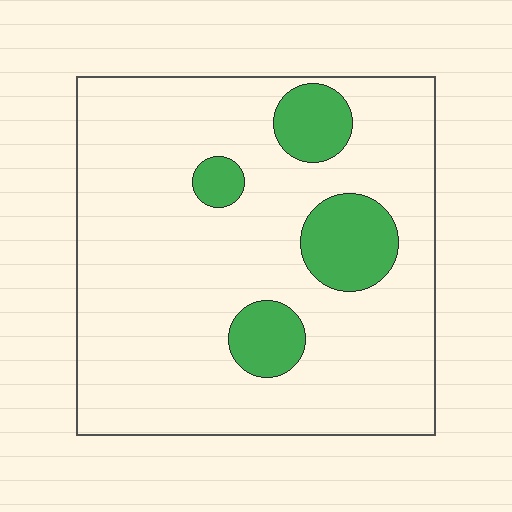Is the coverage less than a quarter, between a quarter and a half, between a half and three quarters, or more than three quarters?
Less than a quarter.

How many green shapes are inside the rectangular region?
4.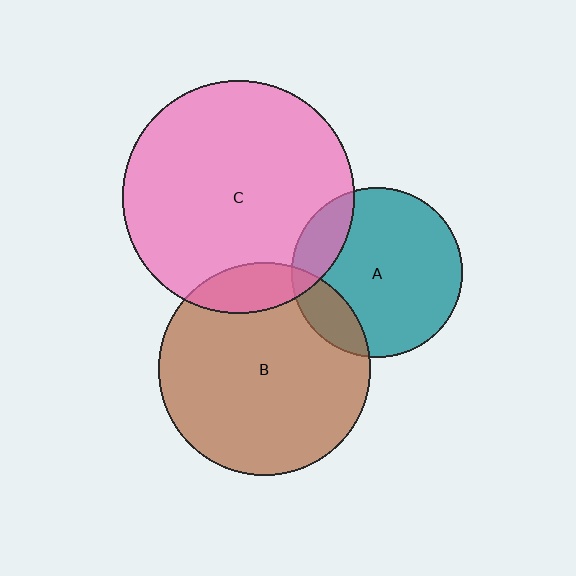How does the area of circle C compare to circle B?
Approximately 1.2 times.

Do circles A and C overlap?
Yes.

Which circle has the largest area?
Circle C (pink).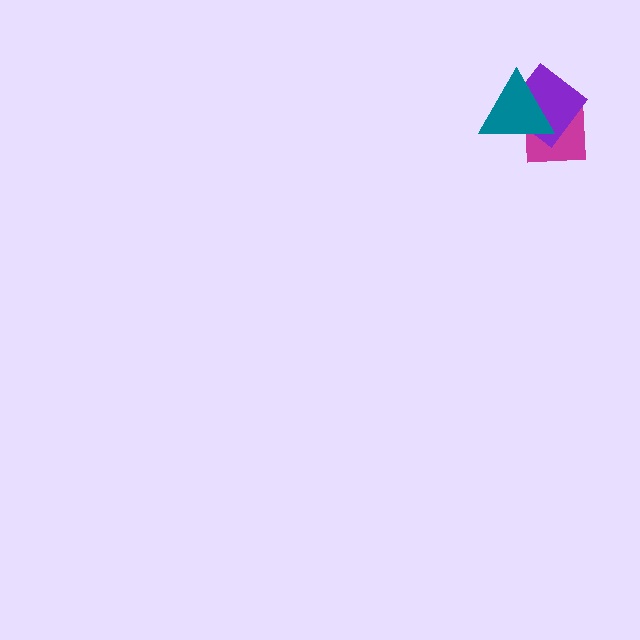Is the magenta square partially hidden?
Yes, it is partially covered by another shape.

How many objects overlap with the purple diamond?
2 objects overlap with the purple diamond.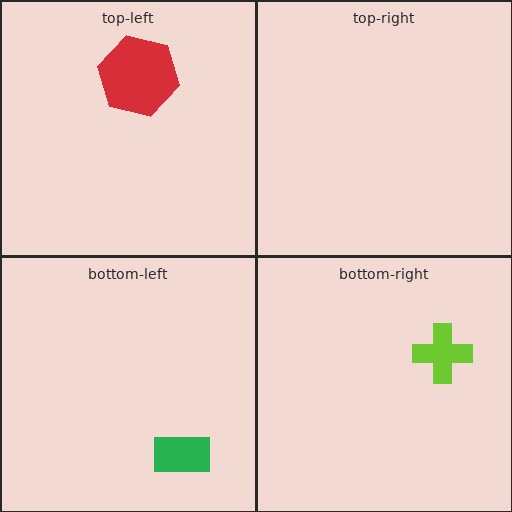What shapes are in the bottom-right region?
The lime cross.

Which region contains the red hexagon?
The top-left region.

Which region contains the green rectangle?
The bottom-left region.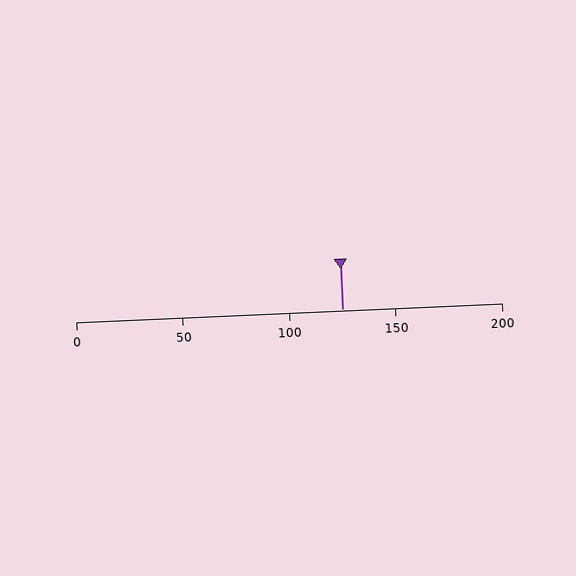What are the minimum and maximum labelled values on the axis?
The axis runs from 0 to 200.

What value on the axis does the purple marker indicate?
The marker indicates approximately 125.